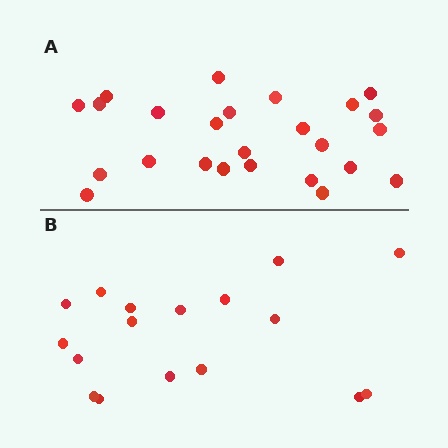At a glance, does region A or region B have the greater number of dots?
Region A (the top region) has more dots.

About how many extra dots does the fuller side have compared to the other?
Region A has roughly 8 or so more dots than region B.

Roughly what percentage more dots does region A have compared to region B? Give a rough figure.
About 45% more.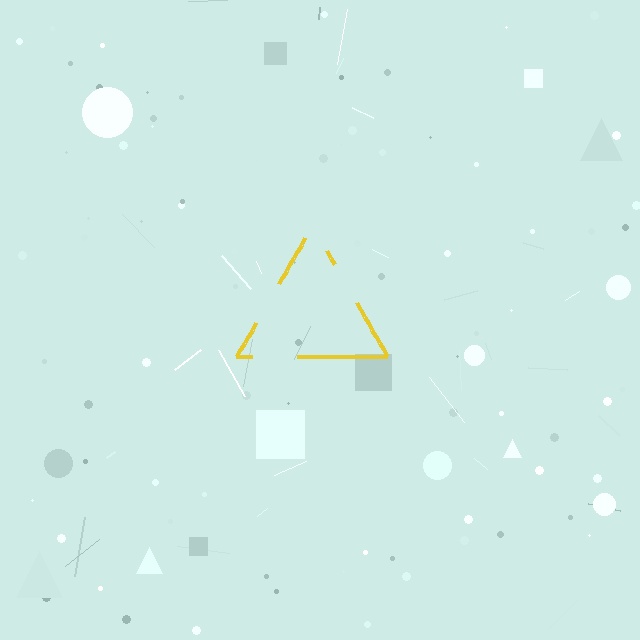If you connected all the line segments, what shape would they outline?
They would outline a triangle.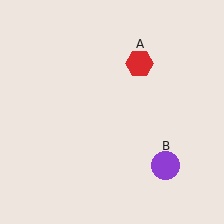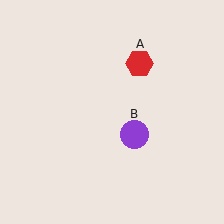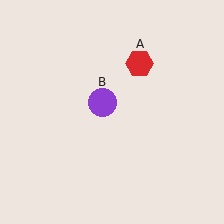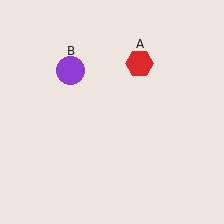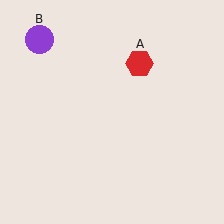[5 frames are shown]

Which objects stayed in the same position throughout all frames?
Red hexagon (object A) remained stationary.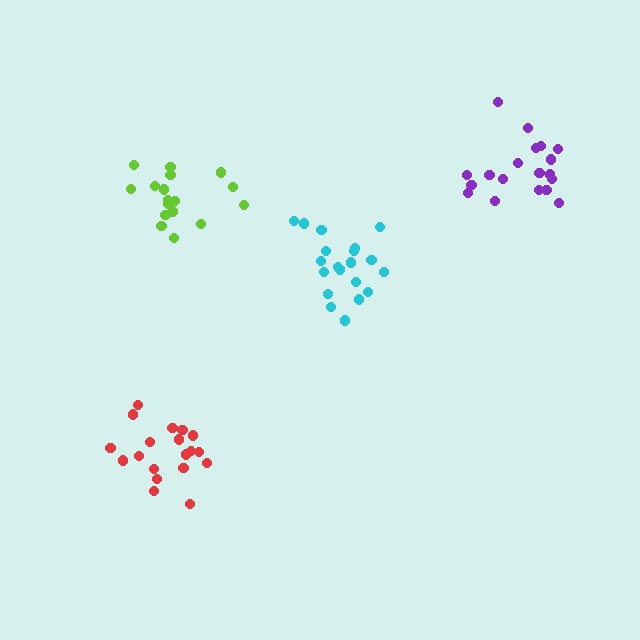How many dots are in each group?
Group 1: 20 dots, Group 2: 17 dots, Group 3: 19 dots, Group 4: 19 dots (75 total).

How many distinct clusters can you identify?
There are 4 distinct clusters.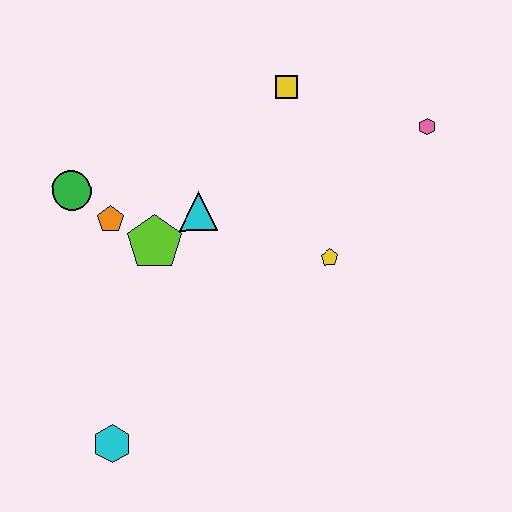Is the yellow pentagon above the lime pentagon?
No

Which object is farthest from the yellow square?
The cyan hexagon is farthest from the yellow square.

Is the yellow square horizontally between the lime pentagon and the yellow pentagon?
Yes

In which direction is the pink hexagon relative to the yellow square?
The pink hexagon is to the right of the yellow square.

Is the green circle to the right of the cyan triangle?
No